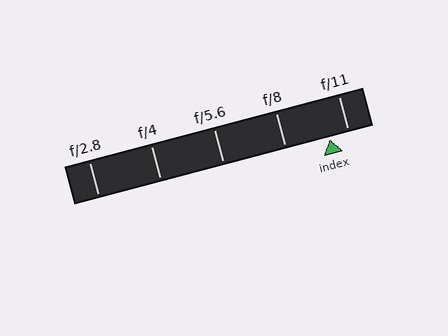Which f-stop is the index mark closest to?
The index mark is closest to f/11.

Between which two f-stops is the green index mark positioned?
The index mark is between f/8 and f/11.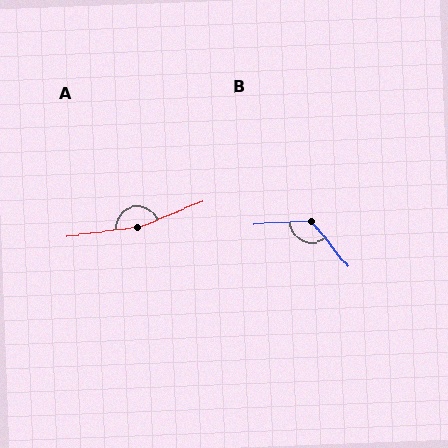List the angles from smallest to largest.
B (125°), A (165°).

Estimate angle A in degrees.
Approximately 165 degrees.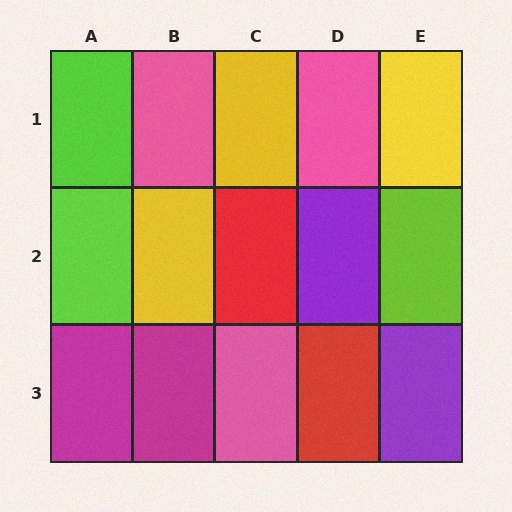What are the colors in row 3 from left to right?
Magenta, magenta, pink, red, purple.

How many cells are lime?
3 cells are lime.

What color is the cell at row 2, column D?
Purple.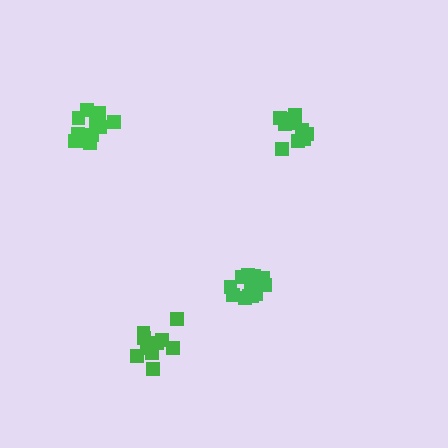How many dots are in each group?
Group 1: 12 dots, Group 2: 14 dots, Group 3: 12 dots, Group 4: 11 dots (49 total).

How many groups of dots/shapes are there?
There are 4 groups.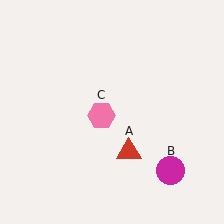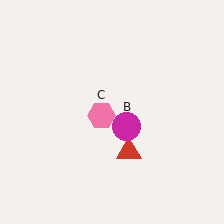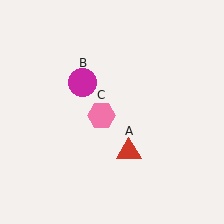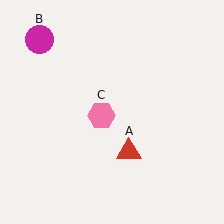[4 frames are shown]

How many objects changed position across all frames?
1 object changed position: magenta circle (object B).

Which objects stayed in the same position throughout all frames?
Red triangle (object A) and pink hexagon (object C) remained stationary.